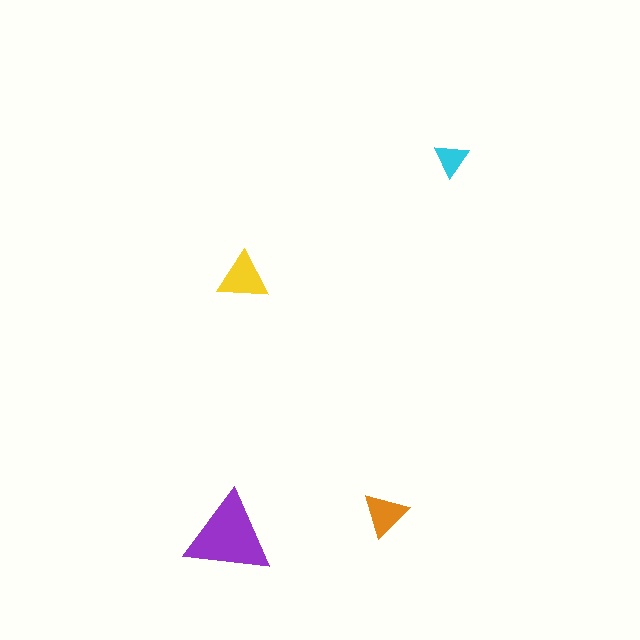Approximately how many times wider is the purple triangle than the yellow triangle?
About 1.5 times wider.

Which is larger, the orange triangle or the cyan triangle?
The orange one.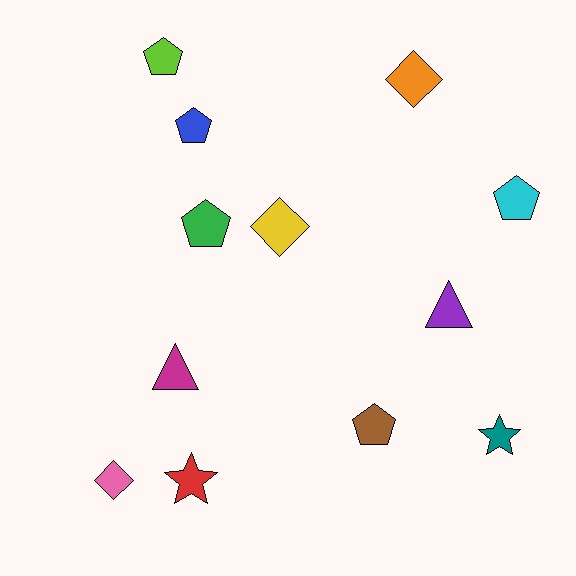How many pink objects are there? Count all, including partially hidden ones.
There is 1 pink object.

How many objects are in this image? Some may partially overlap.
There are 12 objects.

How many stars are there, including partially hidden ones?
There are 2 stars.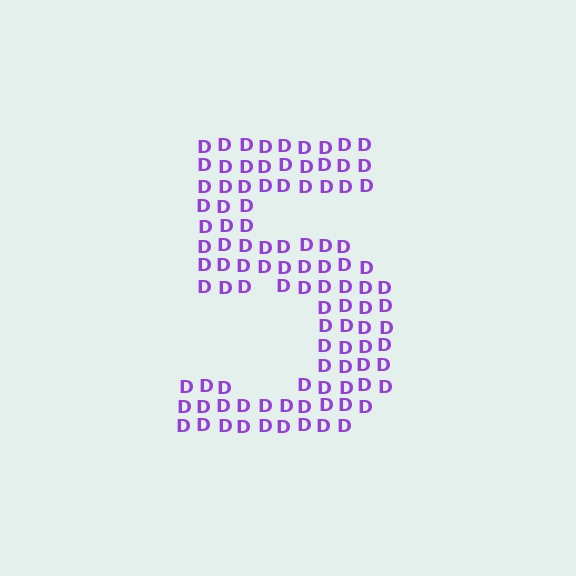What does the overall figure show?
The overall figure shows the digit 5.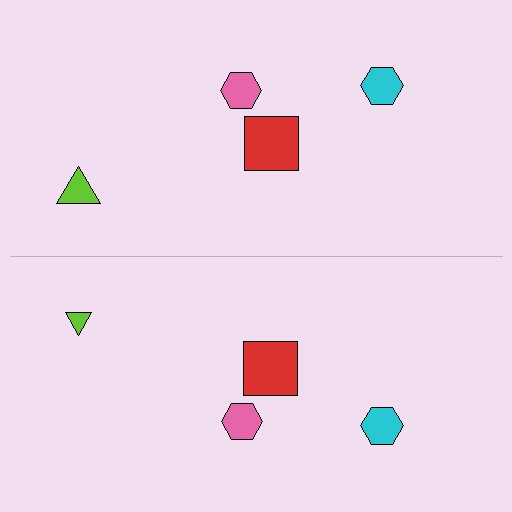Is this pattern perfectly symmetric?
No, the pattern is not perfectly symmetric. The lime triangle on the bottom side has a different size than its mirror counterpart.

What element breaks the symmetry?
The lime triangle on the bottom side has a different size than its mirror counterpart.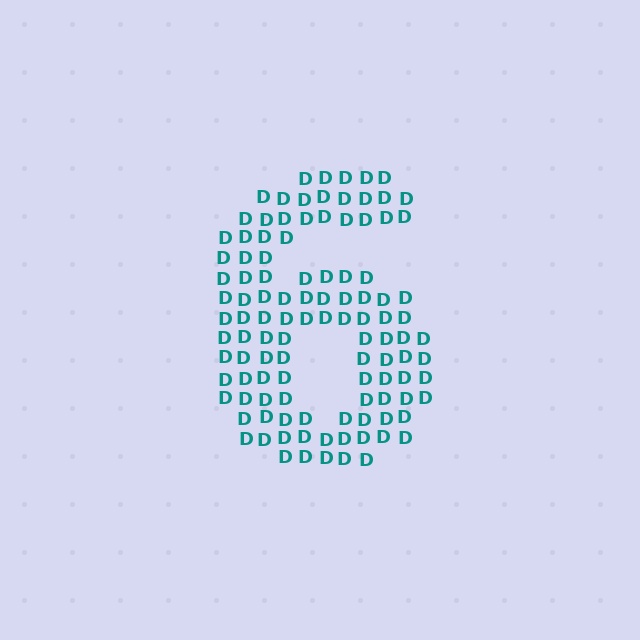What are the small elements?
The small elements are letter D's.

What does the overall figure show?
The overall figure shows the digit 6.